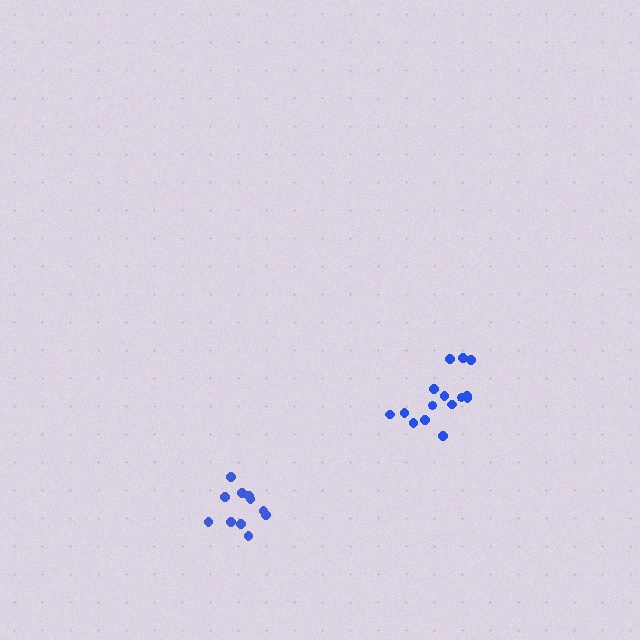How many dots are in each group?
Group 1: 15 dots, Group 2: 11 dots (26 total).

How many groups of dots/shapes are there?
There are 2 groups.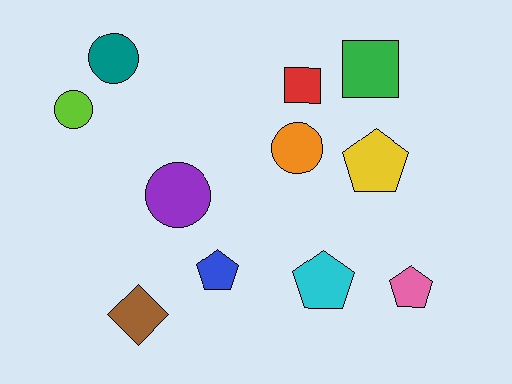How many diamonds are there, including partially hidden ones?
There is 1 diamond.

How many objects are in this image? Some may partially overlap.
There are 11 objects.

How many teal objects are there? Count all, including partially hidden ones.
There is 1 teal object.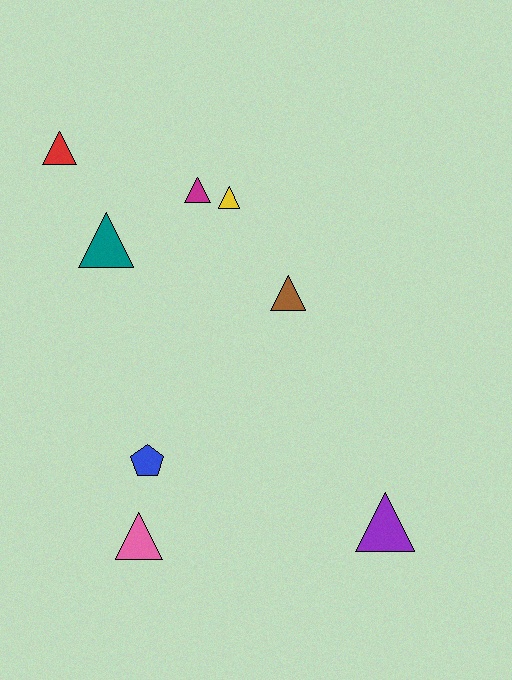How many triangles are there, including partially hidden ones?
There are 7 triangles.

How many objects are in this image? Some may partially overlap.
There are 8 objects.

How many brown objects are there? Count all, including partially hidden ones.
There is 1 brown object.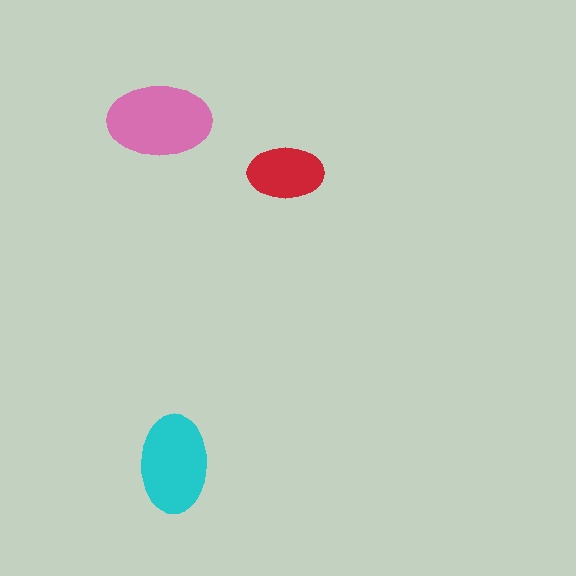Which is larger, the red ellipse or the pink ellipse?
The pink one.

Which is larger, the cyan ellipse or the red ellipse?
The cyan one.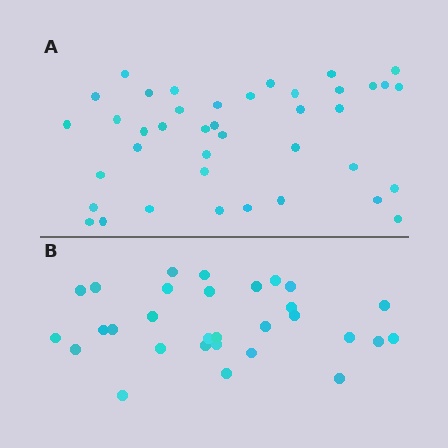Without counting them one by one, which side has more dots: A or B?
Region A (the top region) has more dots.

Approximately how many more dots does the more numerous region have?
Region A has roughly 10 or so more dots than region B.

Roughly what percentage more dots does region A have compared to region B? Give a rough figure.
About 35% more.